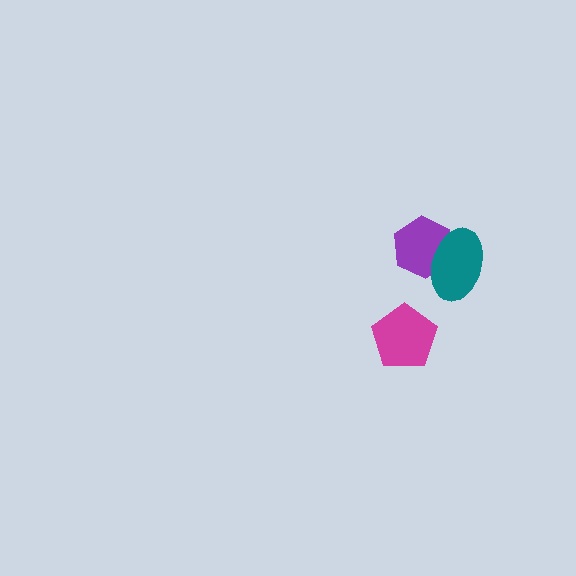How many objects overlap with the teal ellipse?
1 object overlaps with the teal ellipse.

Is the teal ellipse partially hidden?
No, no other shape covers it.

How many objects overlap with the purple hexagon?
1 object overlaps with the purple hexagon.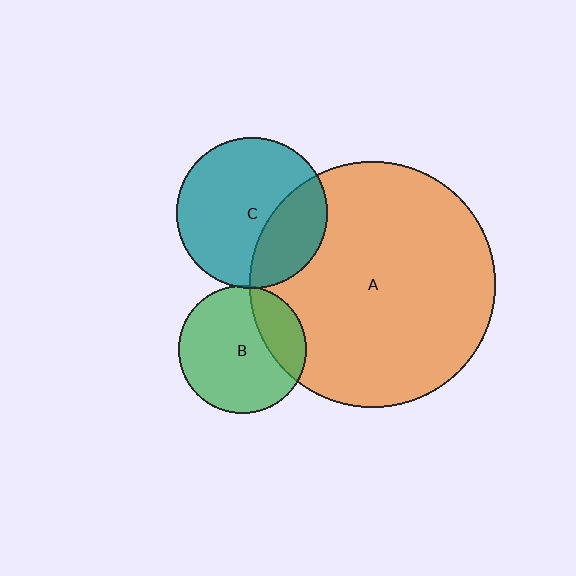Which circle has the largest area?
Circle A (orange).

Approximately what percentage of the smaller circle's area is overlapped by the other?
Approximately 30%.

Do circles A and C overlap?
Yes.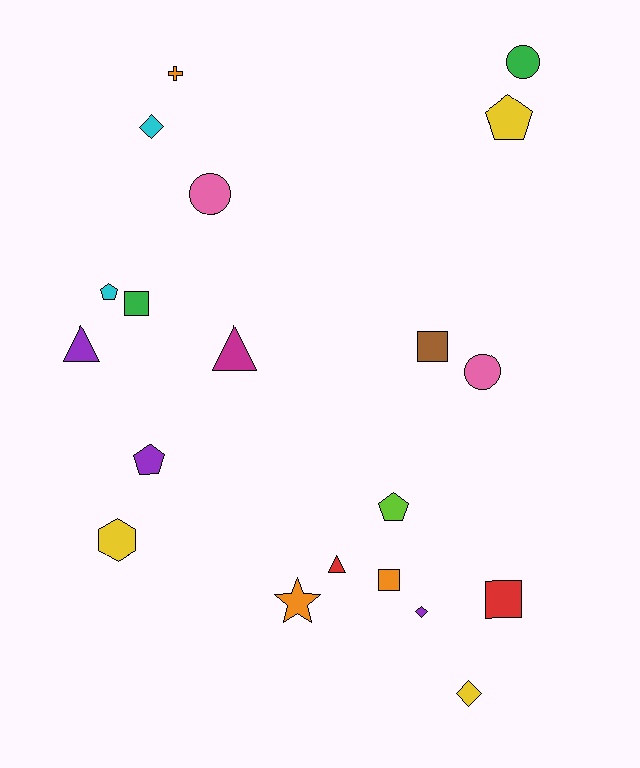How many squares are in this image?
There are 4 squares.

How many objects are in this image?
There are 20 objects.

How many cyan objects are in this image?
There are 2 cyan objects.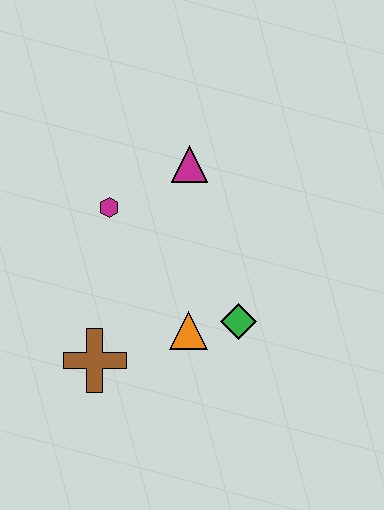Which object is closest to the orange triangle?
The green diamond is closest to the orange triangle.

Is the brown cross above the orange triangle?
No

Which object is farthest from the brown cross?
The magenta triangle is farthest from the brown cross.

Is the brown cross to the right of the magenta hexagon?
No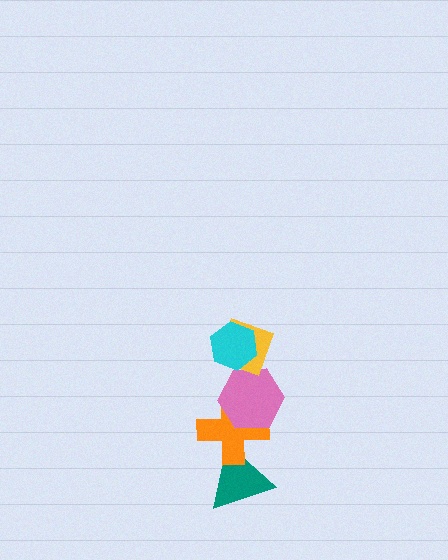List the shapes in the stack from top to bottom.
From top to bottom: the cyan hexagon, the yellow diamond, the pink hexagon, the orange cross, the teal triangle.